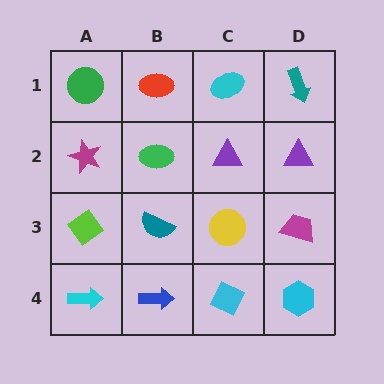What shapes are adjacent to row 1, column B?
A green ellipse (row 2, column B), a green circle (row 1, column A), a cyan ellipse (row 1, column C).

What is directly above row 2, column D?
A teal arrow.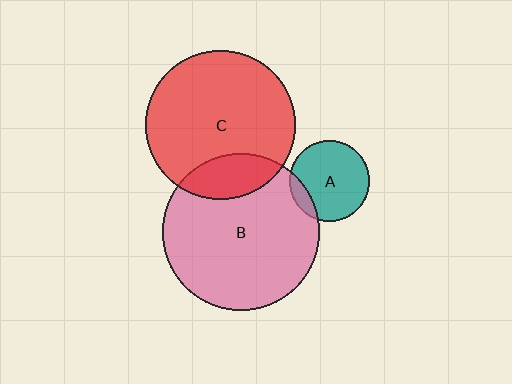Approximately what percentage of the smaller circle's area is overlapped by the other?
Approximately 20%.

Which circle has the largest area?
Circle B (pink).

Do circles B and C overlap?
Yes.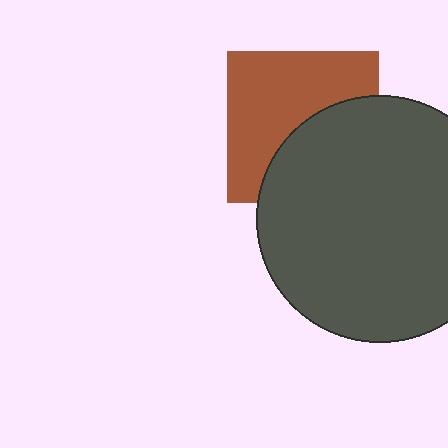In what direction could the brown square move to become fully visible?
The brown square could move toward the upper-left. That would shift it out from behind the dark gray circle entirely.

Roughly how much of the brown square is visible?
About half of it is visible (roughly 56%).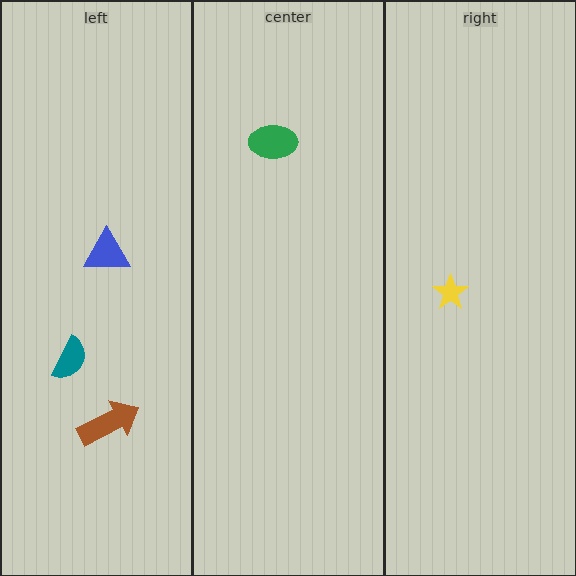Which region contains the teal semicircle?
The left region.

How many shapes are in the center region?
1.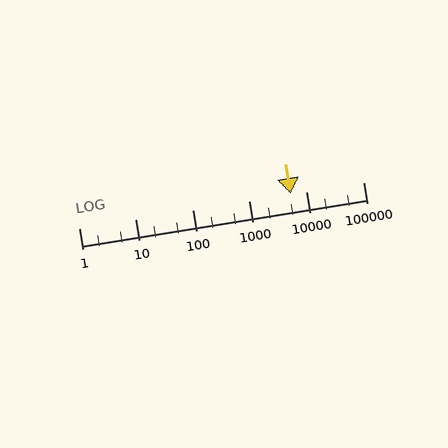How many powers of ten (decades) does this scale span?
The scale spans 5 decades, from 1 to 100000.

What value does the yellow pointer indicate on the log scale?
The pointer indicates approximately 5300.